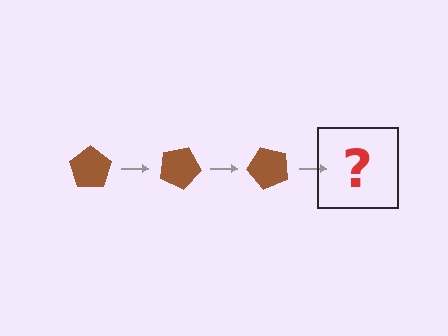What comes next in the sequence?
The next element should be a brown pentagon rotated 75 degrees.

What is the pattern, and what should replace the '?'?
The pattern is that the pentagon rotates 25 degrees each step. The '?' should be a brown pentagon rotated 75 degrees.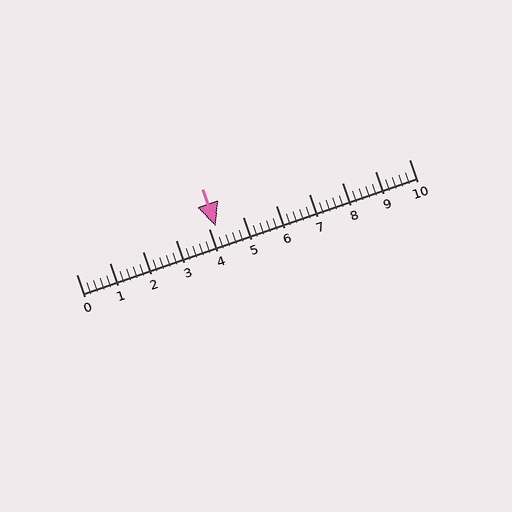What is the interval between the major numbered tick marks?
The major tick marks are spaced 1 units apart.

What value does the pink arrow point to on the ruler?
The pink arrow points to approximately 4.2.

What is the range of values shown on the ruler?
The ruler shows values from 0 to 10.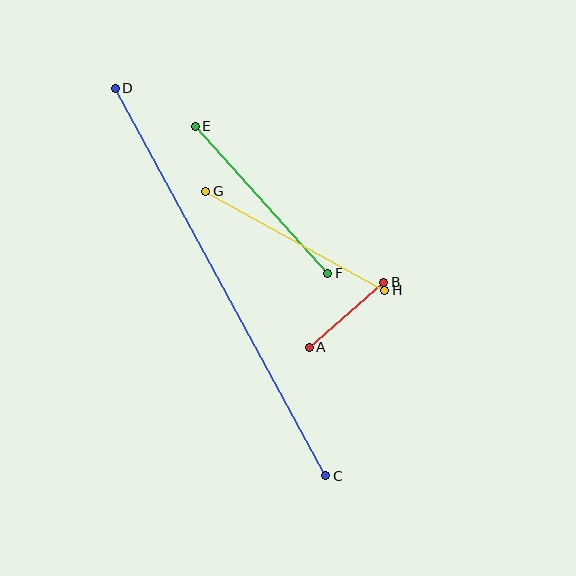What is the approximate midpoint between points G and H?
The midpoint is at approximately (295, 241) pixels.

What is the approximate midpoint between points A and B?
The midpoint is at approximately (347, 315) pixels.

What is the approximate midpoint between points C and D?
The midpoint is at approximately (220, 282) pixels.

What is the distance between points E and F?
The distance is approximately 198 pixels.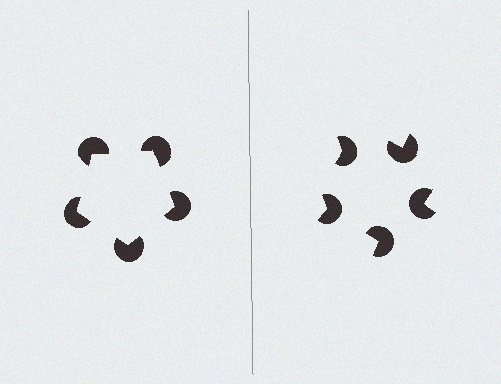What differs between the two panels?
The pac-man discs are positioned identically on both sides; only the wedge orientations differ. On the left they align to a pentagon; on the right they are misaligned.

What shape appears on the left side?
An illusory pentagon.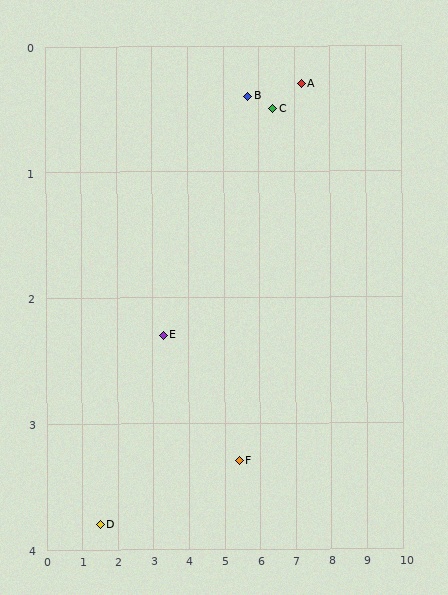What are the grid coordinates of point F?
Point F is at approximately (5.4, 3.3).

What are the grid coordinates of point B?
Point B is at approximately (5.7, 0.4).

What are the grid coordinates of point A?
Point A is at approximately (7.2, 0.3).